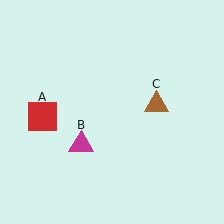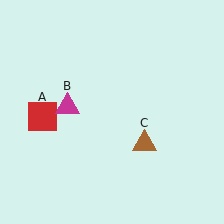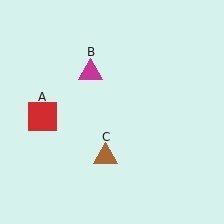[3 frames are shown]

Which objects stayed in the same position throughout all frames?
Red square (object A) remained stationary.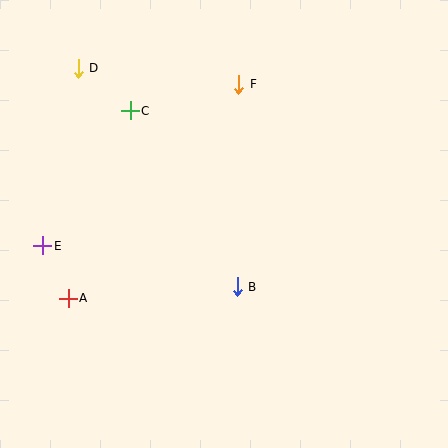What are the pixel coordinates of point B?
Point B is at (237, 287).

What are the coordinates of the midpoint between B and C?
The midpoint between B and C is at (184, 199).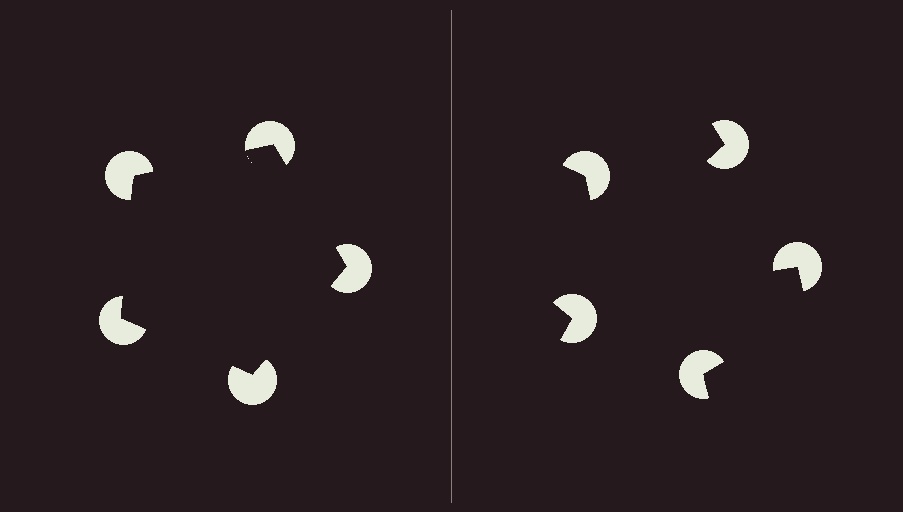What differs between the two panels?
The pac-man discs are positioned identically on both sides; only the wedge orientations differ. On the left they align to a pentagon; on the right they are misaligned.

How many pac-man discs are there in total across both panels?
10 — 5 on each side.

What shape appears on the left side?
An illusory pentagon.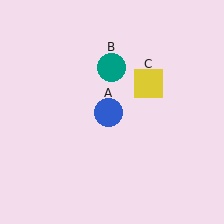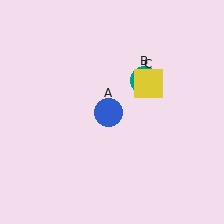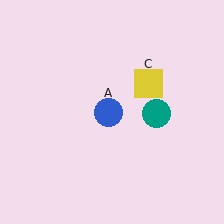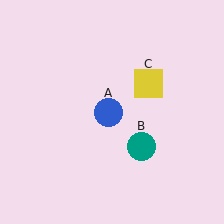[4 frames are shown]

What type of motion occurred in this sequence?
The teal circle (object B) rotated clockwise around the center of the scene.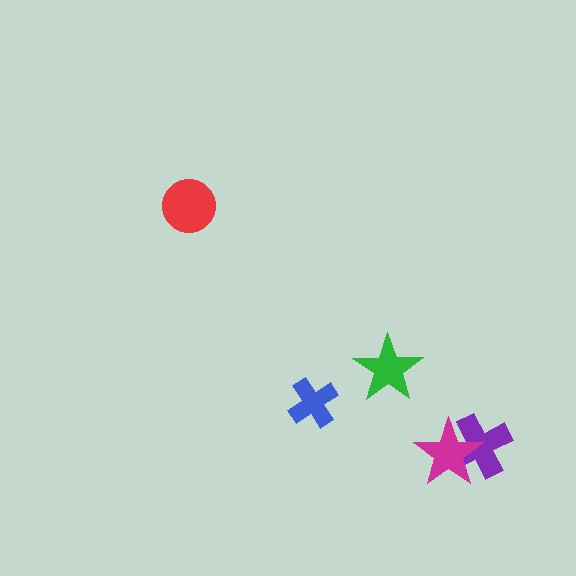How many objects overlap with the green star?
0 objects overlap with the green star.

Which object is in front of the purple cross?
The magenta star is in front of the purple cross.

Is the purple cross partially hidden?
Yes, it is partially covered by another shape.